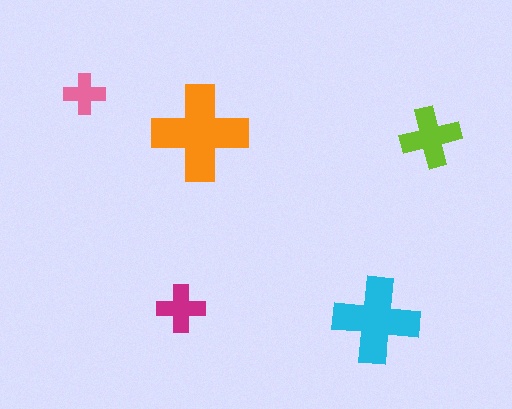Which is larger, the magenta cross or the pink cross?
The magenta one.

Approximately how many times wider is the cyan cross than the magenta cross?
About 2 times wider.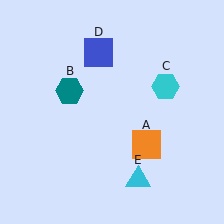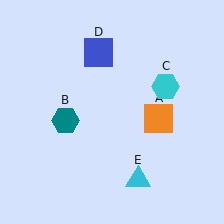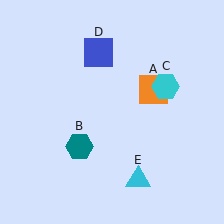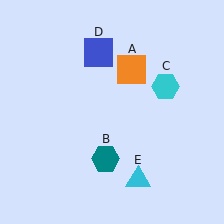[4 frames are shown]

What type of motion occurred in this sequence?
The orange square (object A), teal hexagon (object B) rotated counterclockwise around the center of the scene.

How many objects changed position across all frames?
2 objects changed position: orange square (object A), teal hexagon (object B).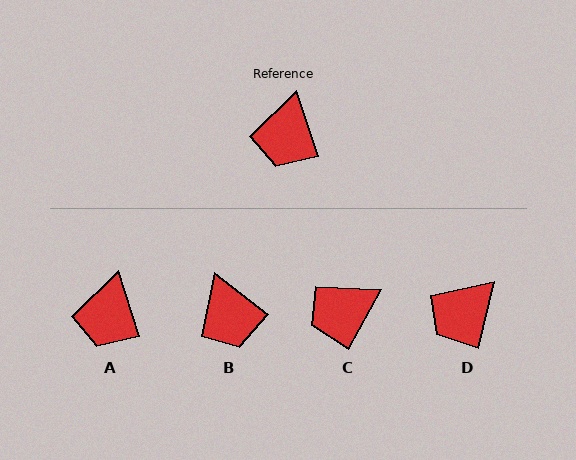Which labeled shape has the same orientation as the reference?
A.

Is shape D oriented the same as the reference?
No, it is off by about 32 degrees.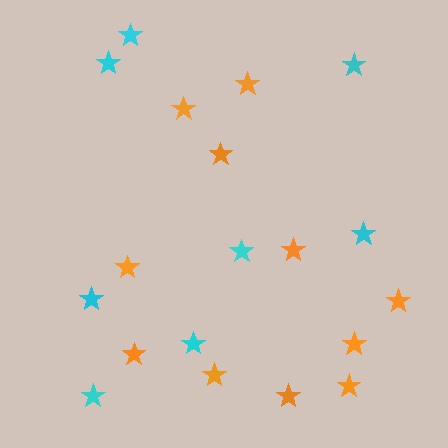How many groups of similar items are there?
There are 2 groups: one group of cyan stars (8) and one group of orange stars (11).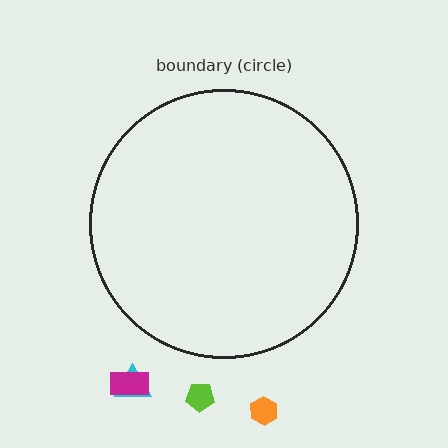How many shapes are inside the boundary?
0 inside, 4 outside.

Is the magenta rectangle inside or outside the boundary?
Outside.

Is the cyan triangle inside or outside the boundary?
Outside.